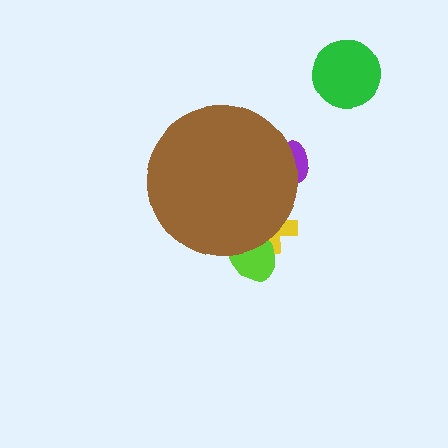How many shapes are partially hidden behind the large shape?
3 shapes are partially hidden.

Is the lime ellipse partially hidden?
Yes, the lime ellipse is partially hidden behind the brown circle.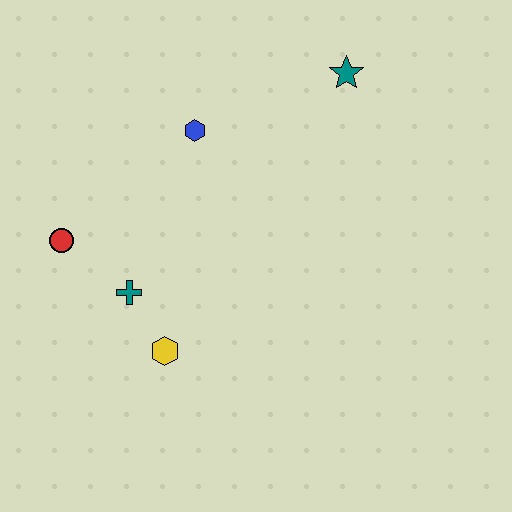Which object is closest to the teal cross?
The yellow hexagon is closest to the teal cross.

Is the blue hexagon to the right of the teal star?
No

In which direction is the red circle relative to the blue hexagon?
The red circle is to the left of the blue hexagon.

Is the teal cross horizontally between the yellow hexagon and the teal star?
No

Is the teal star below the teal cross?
No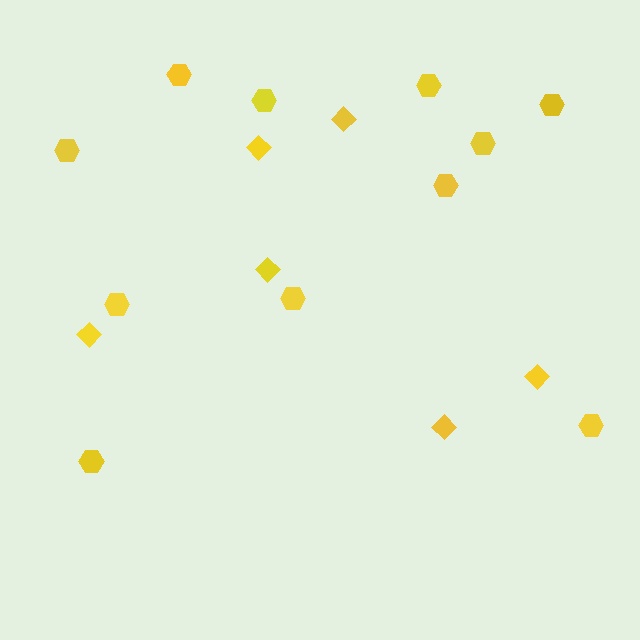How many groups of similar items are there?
There are 2 groups: one group of hexagons (11) and one group of diamonds (6).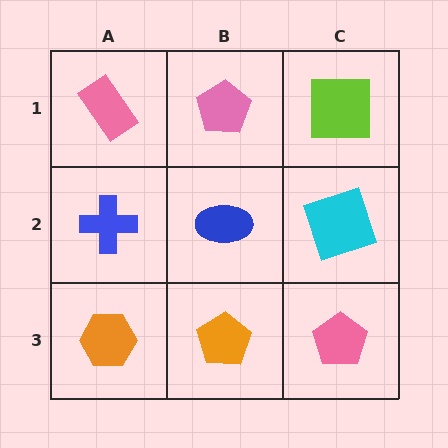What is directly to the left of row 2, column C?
A blue ellipse.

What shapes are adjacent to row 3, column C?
A cyan square (row 2, column C), an orange pentagon (row 3, column B).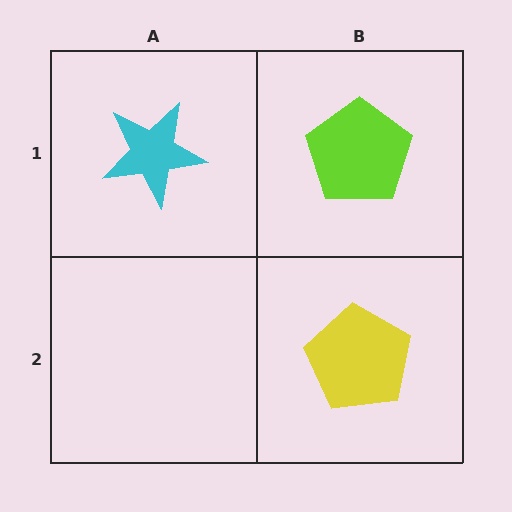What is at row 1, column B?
A lime pentagon.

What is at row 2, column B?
A yellow pentagon.